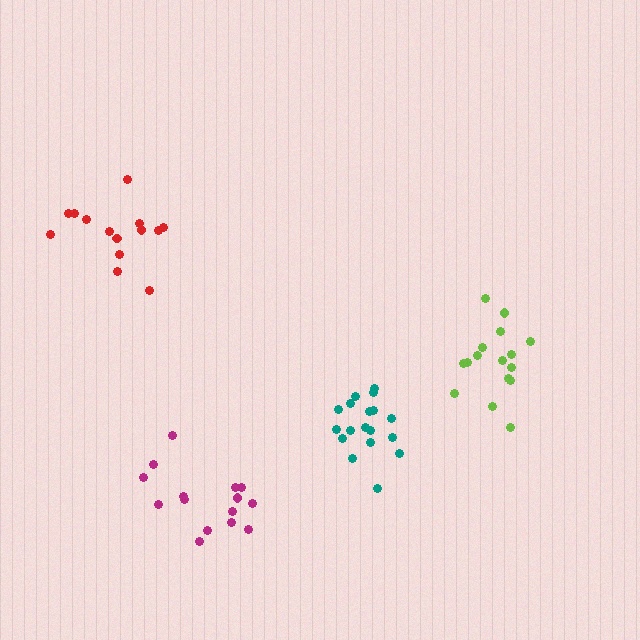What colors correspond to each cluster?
The clusters are colored: magenta, red, teal, lime.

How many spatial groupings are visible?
There are 4 spatial groupings.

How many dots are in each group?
Group 1: 15 dots, Group 2: 14 dots, Group 3: 18 dots, Group 4: 16 dots (63 total).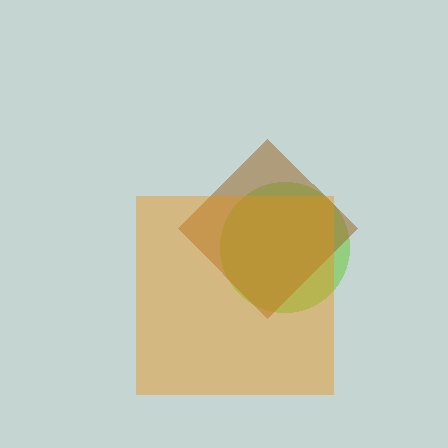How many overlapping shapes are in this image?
There are 3 overlapping shapes in the image.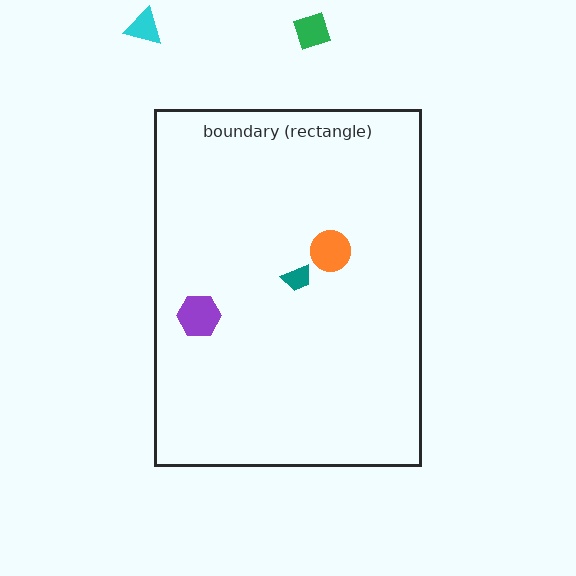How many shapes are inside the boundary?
3 inside, 2 outside.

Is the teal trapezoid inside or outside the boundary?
Inside.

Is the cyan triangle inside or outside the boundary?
Outside.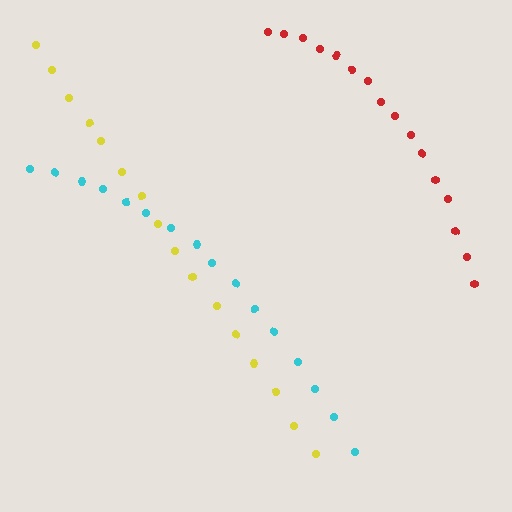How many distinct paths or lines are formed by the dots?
There are 3 distinct paths.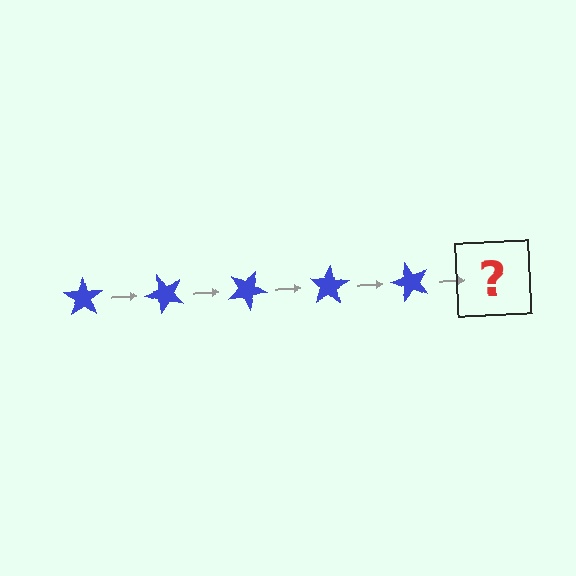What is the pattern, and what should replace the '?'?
The pattern is that the star rotates 50 degrees each step. The '?' should be a blue star rotated 250 degrees.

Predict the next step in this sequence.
The next step is a blue star rotated 250 degrees.